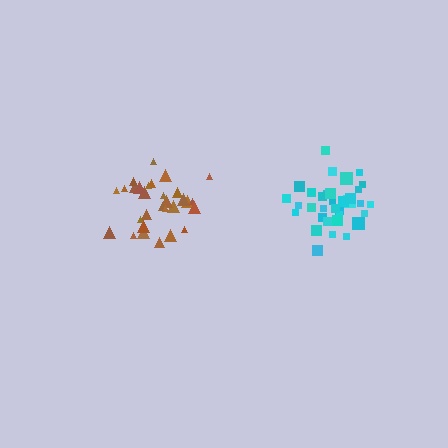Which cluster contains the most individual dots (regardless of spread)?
Cyan (35).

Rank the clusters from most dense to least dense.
brown, cyan.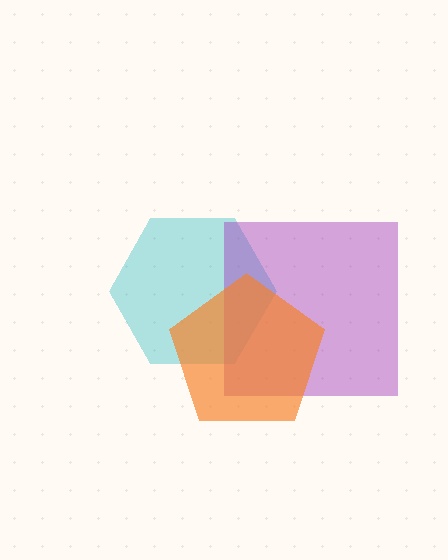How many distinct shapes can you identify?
There are 3 distinct shapes: a cyan hexagon, a purple square, an orange pentagon.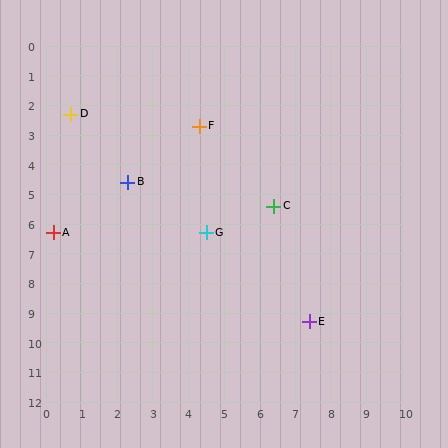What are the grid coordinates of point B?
Point B is at approximately (2.3, 4.6).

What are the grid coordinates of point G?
Point G is at approximately (4.5, 6.3).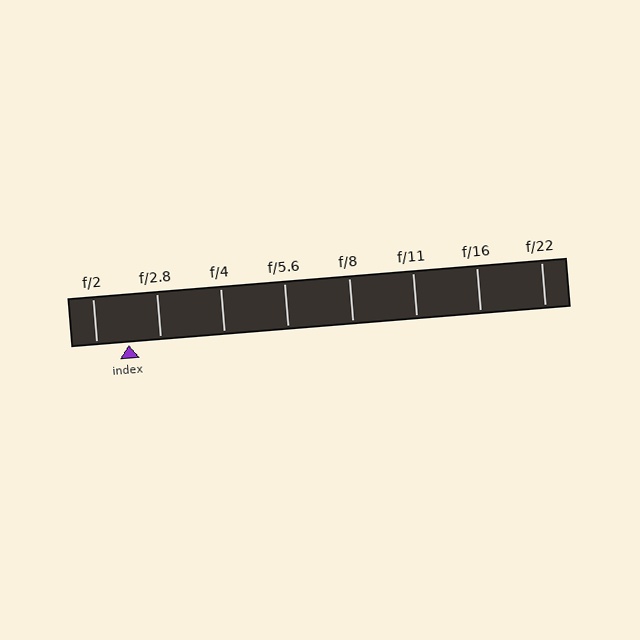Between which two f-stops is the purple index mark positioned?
The index mark is between f/2 and f/2.8.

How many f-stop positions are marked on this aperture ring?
There are 8 f-stop positions marked.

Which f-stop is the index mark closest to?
The index mark is closest to f/2.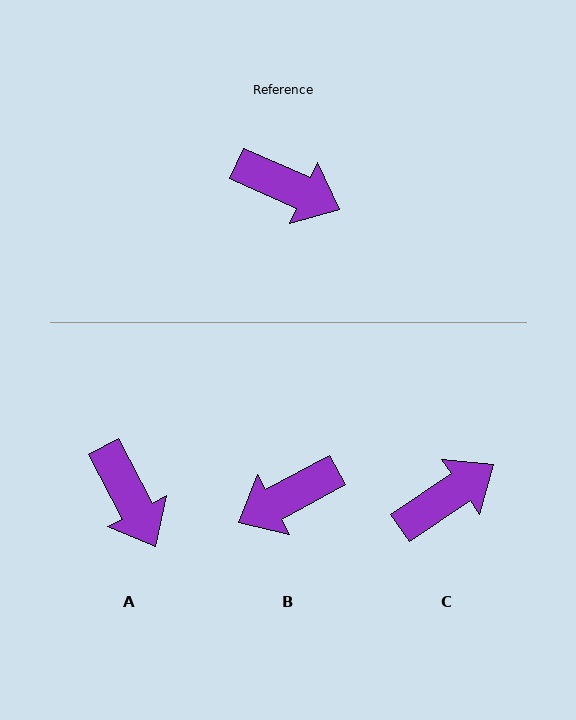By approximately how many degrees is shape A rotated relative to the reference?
Approximately 38 degrees clockwise.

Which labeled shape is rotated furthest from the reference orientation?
B, about 128 degrees away.